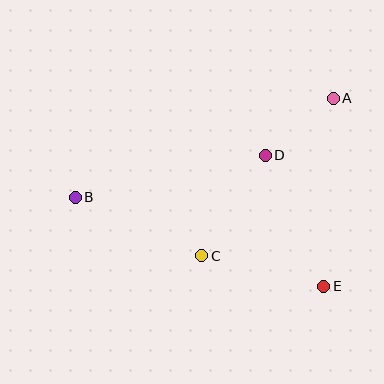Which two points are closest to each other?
Points A and D are closest to each other.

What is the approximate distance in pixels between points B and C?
The distance between B and C is approximately 140 pixels.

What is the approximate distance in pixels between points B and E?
The distance between B and E is approximately 264 pixels.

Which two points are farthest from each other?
Points A and B are farthest from each other.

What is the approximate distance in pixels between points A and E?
The distance between A and E is approximately 189 pixels.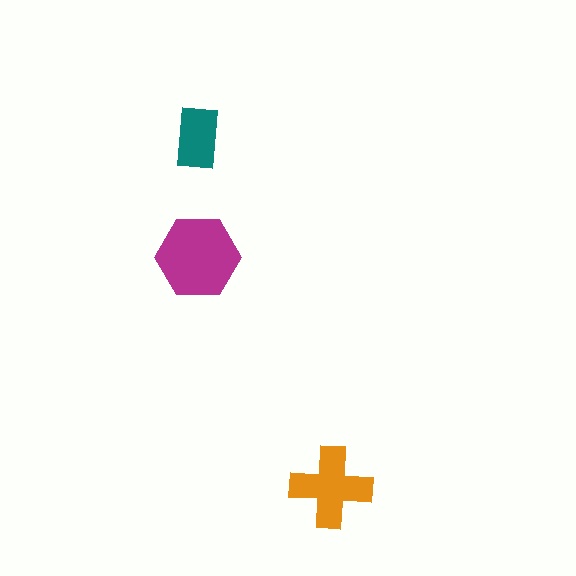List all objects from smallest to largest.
The teal rectangle, the orange cross, the magenta hexagon.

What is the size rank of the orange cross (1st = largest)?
2nd.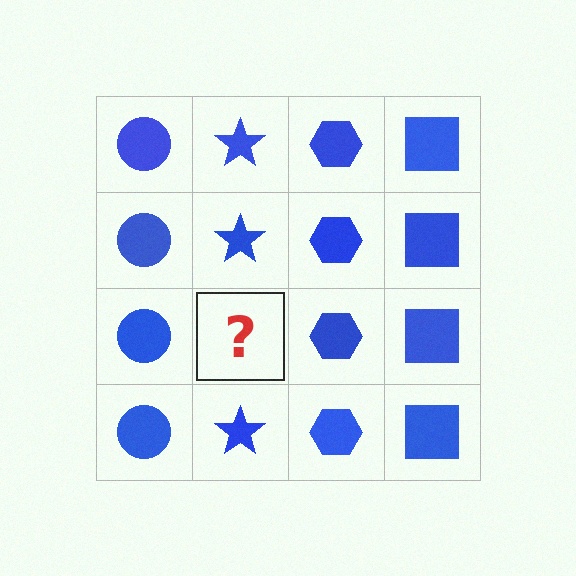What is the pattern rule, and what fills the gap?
The rule is that each column has a consistent shape. The gap should be filled with a blue star.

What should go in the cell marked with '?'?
The missing cell should contain a blue star.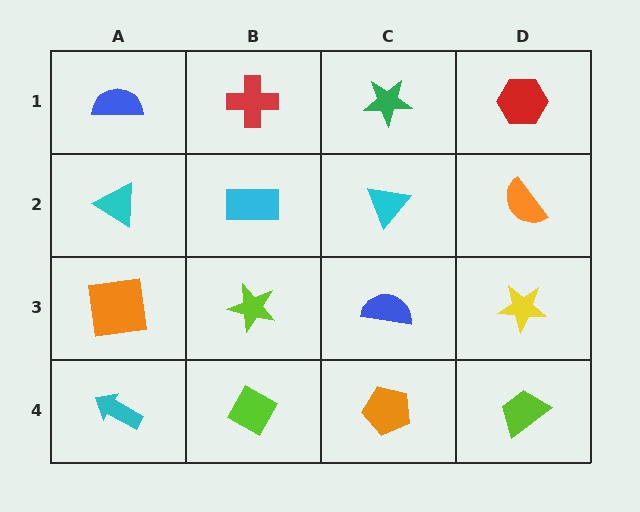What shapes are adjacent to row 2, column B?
A red cross (row 1, column B), a lime star (row 3, column B), a cyan triangle (row 2, column A), a cyan triangle (row 2, column C).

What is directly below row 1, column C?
A cyan triangle.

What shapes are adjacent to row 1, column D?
An orange semicircle (row 2, column D), a green star (row 1, column C).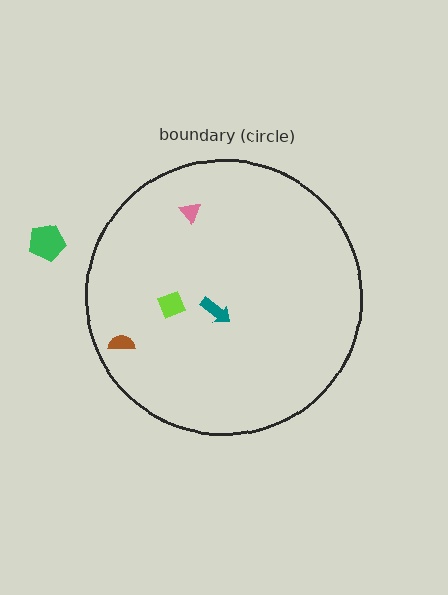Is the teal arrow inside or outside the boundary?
Inside.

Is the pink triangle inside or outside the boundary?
Inside.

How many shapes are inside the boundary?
4 inside, 1 outside.